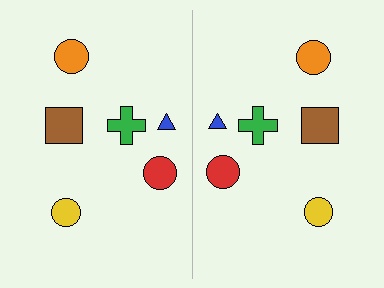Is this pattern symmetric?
Yes, this pattern has bilateral (reflection) symmetry.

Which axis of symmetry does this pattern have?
The pattern has a vertical axis of symmetry running through the center of the image.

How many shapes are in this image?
There are 12 shapes in this image.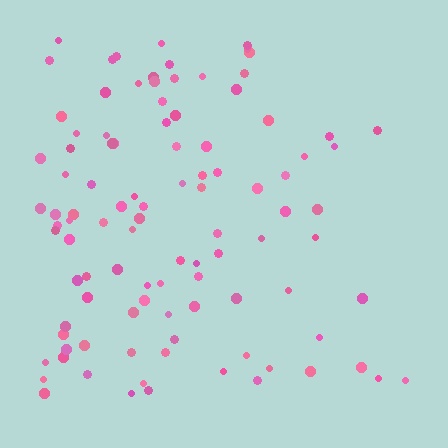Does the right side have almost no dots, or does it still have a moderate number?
Still a moderate number, just noticeably fewer than the left.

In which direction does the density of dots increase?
From right to left, with the left side densest.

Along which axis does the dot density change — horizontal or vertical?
Horizontal.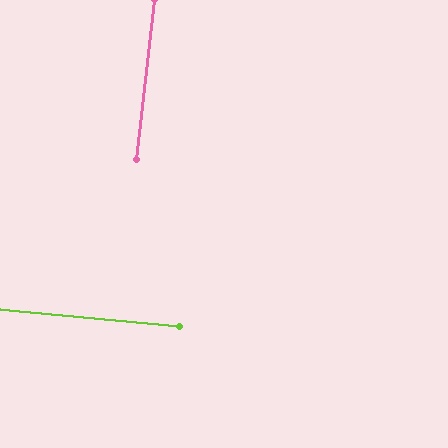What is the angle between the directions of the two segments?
Approximately 89 degrees.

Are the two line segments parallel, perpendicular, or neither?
Perpendicular — they meet at approximately 89°.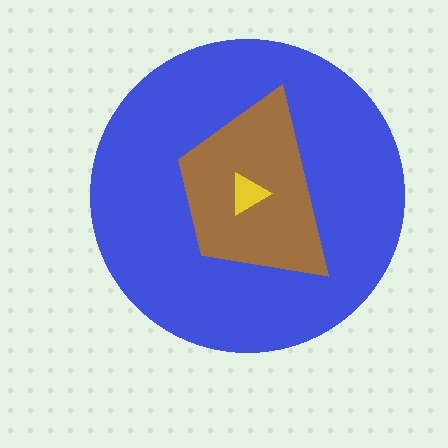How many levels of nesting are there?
3.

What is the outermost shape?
The blue circle.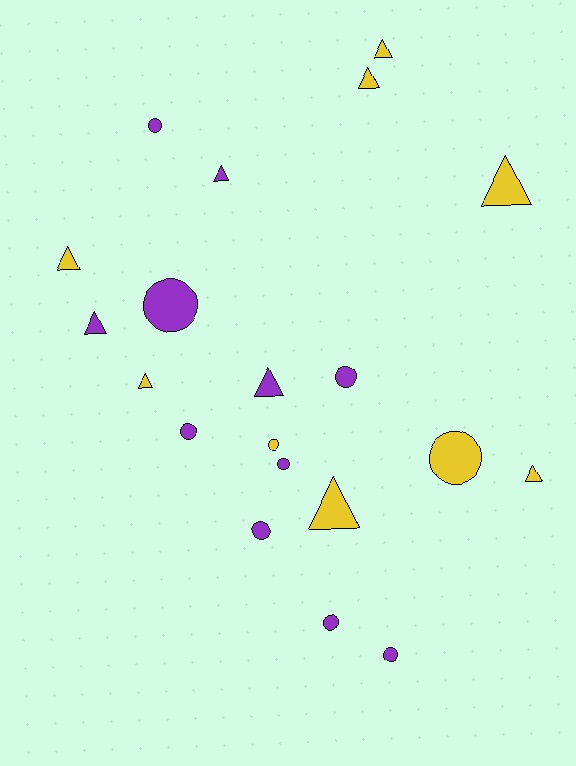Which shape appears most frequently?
Triangle, with 10 objects.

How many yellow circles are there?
There are 2 yellow circles.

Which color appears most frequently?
Purple, with 11 objects.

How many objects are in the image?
There are 20 objects.